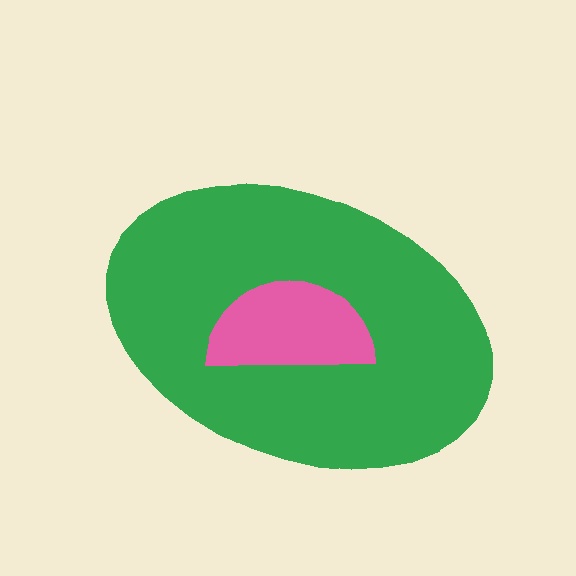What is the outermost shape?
The green ellipse.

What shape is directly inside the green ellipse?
The pink semicircle.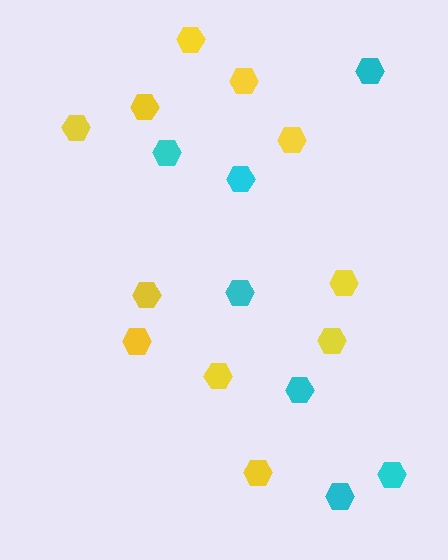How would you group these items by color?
There are 2 groups: one group of cyan hexagons (7) and one group of yellow hexagons (11).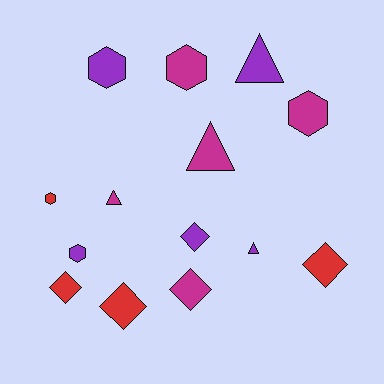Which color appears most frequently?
Magenta, with 5 objects.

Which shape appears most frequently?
Diamond, with 5 objects.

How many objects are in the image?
There are 14 objects.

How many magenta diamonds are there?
There is 1 magenta diamond.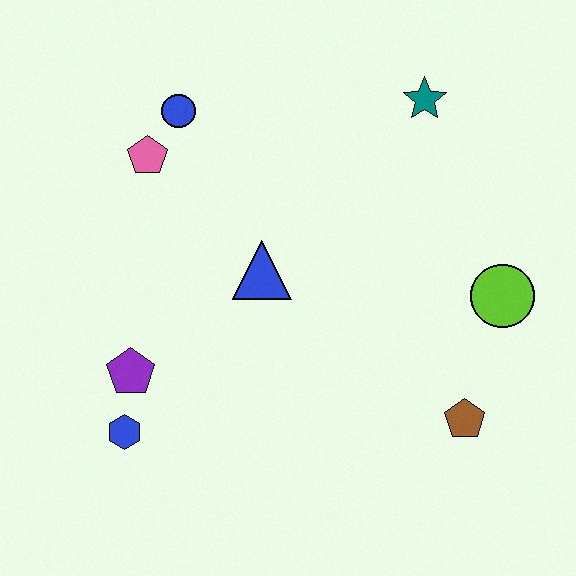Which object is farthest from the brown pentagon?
The blue circle is farthest from the brown pentagon.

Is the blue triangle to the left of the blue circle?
No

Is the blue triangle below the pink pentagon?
Yes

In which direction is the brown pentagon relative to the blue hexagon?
The brown pentagon is to the right of the blue hexagon.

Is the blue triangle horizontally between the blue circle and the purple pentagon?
No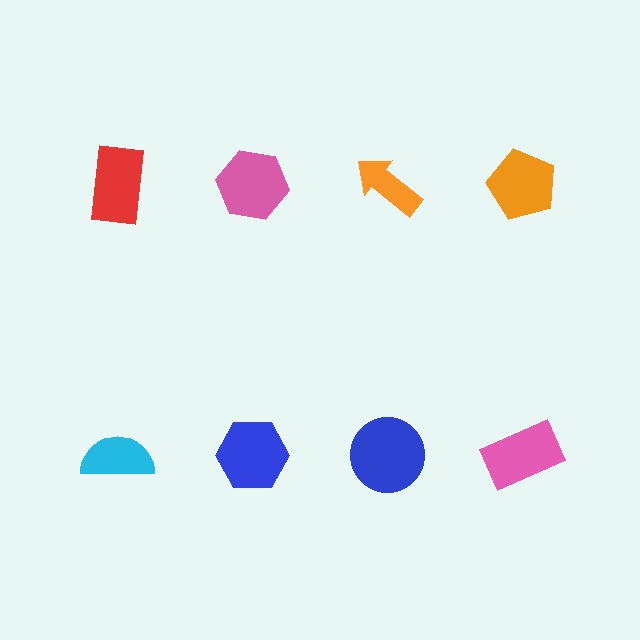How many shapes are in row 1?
4 shapes.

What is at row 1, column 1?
A red rectangle.